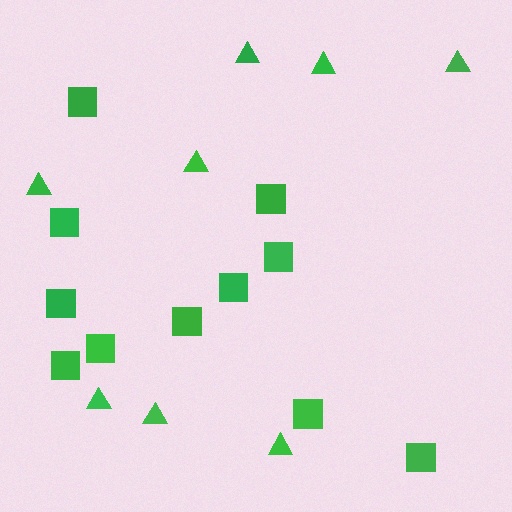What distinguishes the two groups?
There are 2 groups: one group of squares (11) and one group of triangles (8).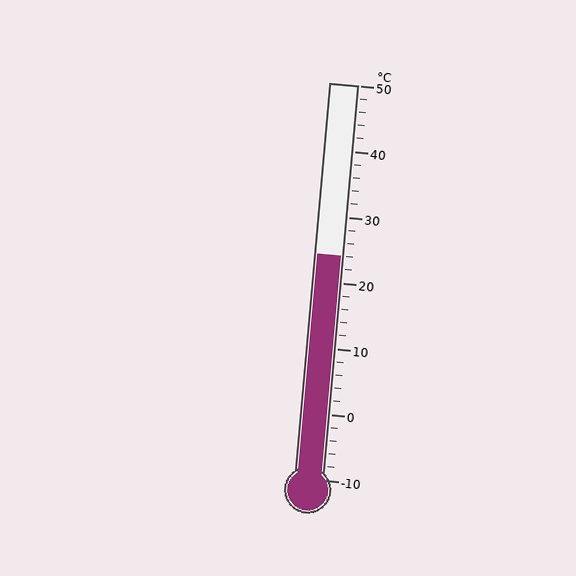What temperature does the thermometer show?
The thermometer shows approximately 24°C.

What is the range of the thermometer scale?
The thermometer scale ranges from -10°C to 50°C.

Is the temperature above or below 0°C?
The temperature is above 0°C.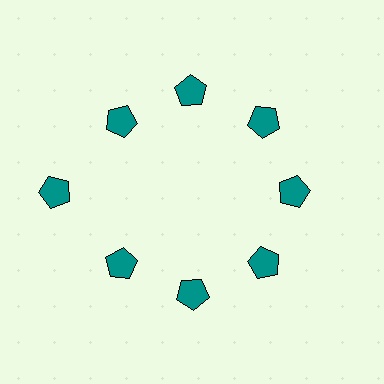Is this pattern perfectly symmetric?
No. The 8 teal pentagons are arranged in a ring, but one element near the 9 o'clock position is pushed outward from the center, breaking the 8-fold rotational symmetry.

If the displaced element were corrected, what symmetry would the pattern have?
It would have 8-fold rotational symmetry — the pattern would map onto itself every 45 degrees.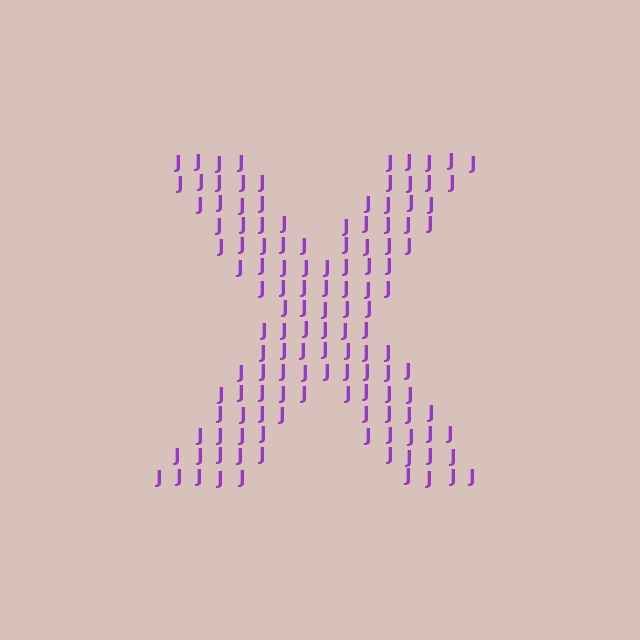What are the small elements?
The small elements are letter J's.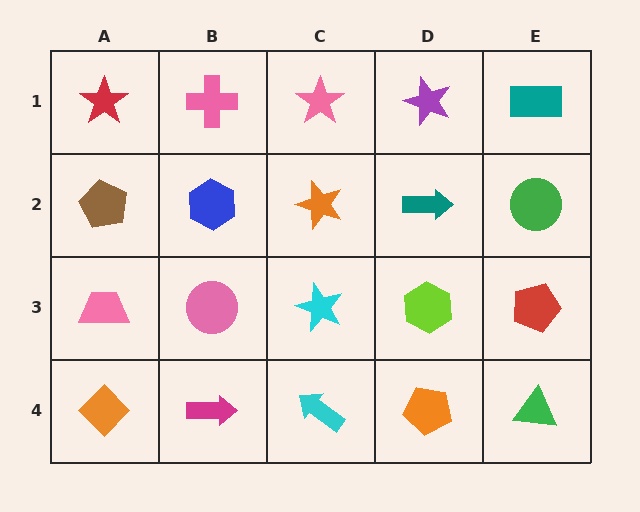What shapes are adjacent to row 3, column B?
A blue hexagon (row 2, column B), a magenta arrow (row 4, column B), a pink trapezoid (row 3, column A), a cyan star (row 3, column C).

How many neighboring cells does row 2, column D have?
4.